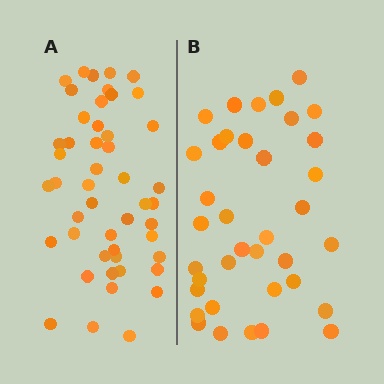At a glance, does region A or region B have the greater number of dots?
Region A (the left region) has more dots.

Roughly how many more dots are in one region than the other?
Region A has roughly 12 or so more dots than region B.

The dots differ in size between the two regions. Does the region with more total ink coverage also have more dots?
No. Region B has more total ink coverage because its dots are larger, but region A actually contains more individual dots. Total area can be misleading — the number of items is what matters here.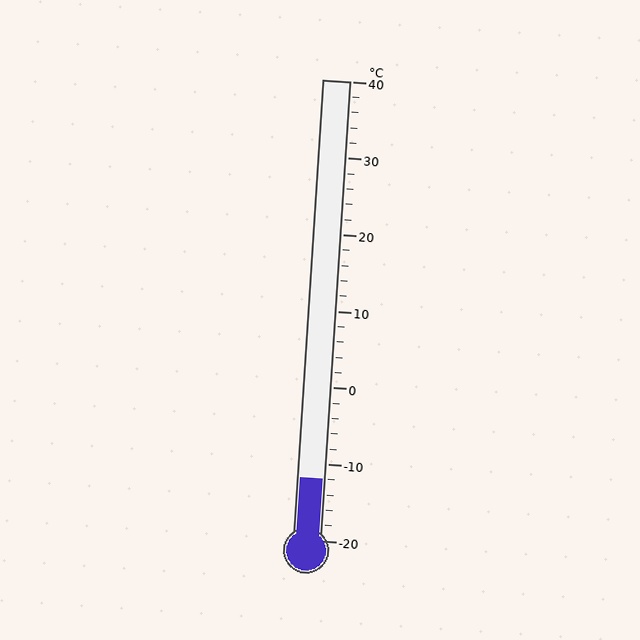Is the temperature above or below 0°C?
The temperature is below 0°C.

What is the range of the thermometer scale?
The thermometer scale ranges from -20°C to 40°C.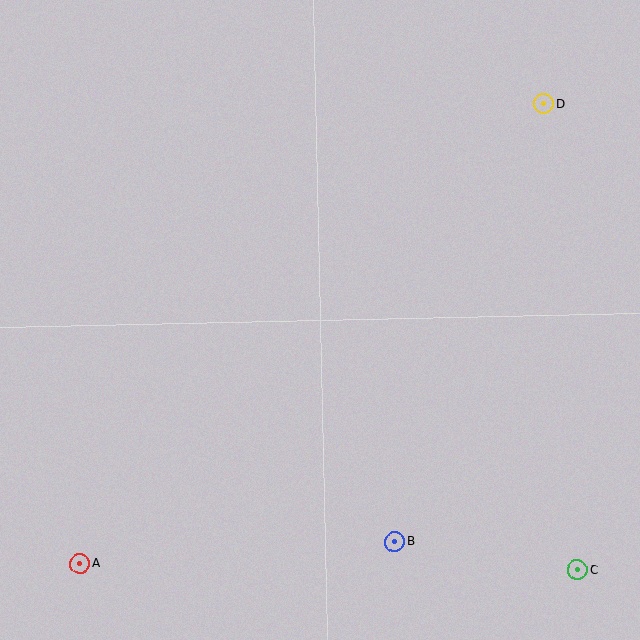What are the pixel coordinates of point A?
Point A is at (80, 563).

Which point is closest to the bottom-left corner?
Point A is closest to the bottom-left corner.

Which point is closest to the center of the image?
Point B at (394, 542) is closest to the center.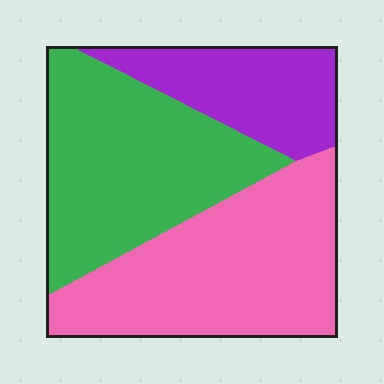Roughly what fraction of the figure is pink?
Pink covers roughly 40% of the figure.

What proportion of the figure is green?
Green takes up about three eighths (3/8) of the figure.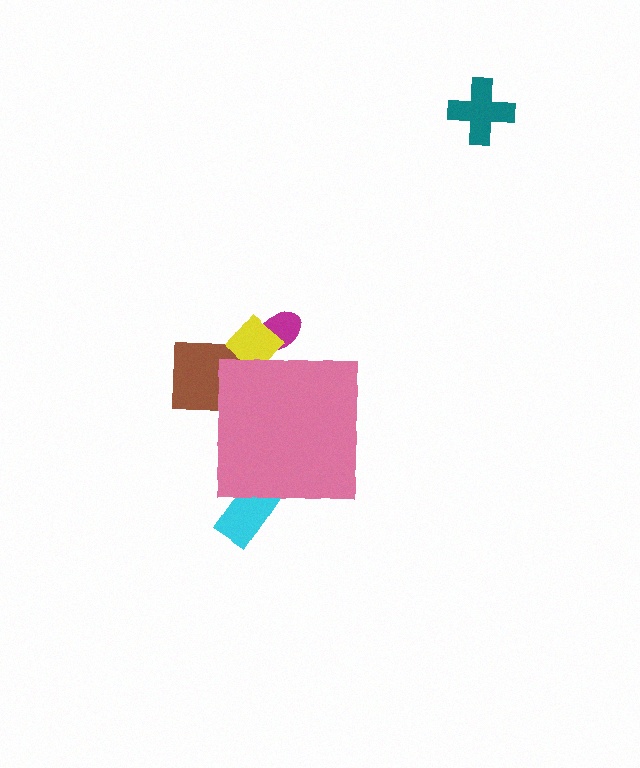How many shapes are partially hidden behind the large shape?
4 shapes are partially hidden.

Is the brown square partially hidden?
Yes, the brown square is partially hidden behind the pink square.